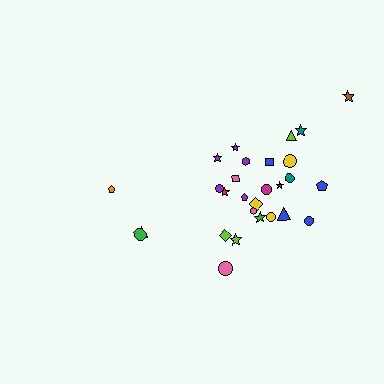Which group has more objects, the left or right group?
The right group.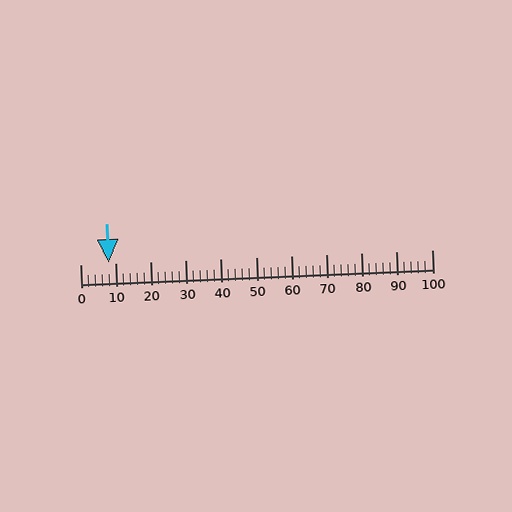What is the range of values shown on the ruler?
The ruler shows values from 0 to 100.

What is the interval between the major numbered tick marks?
The major tick marks are spaced 10 units apart.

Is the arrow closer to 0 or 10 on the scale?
The arrow is closer to 10.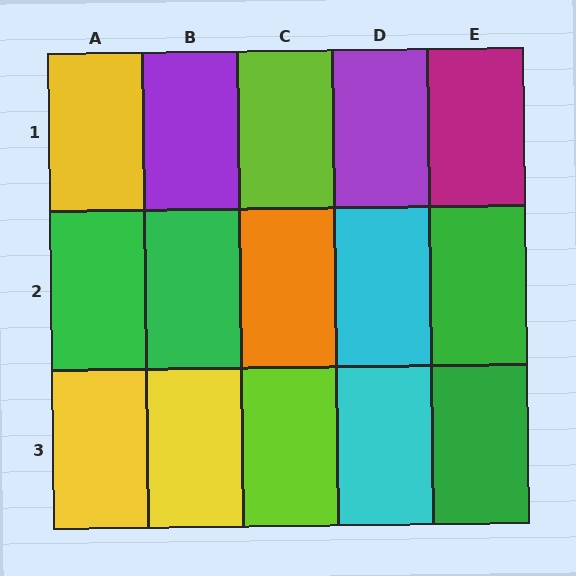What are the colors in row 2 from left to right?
Green, green, orange, cyan, green.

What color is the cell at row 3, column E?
Green.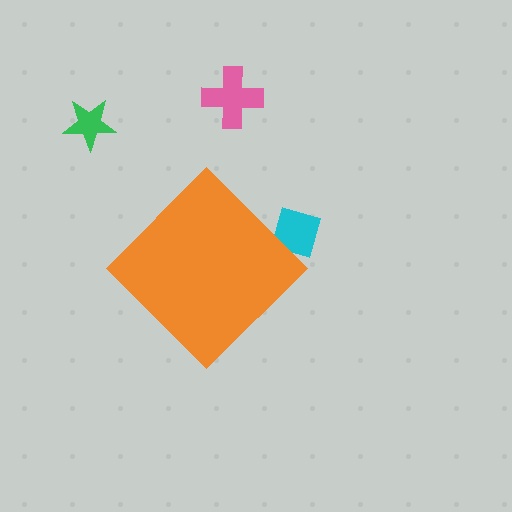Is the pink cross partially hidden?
No, the pink cross is fully visible.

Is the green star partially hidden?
No, the green star is fully visible.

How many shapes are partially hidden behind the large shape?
1 shape is partially hidden.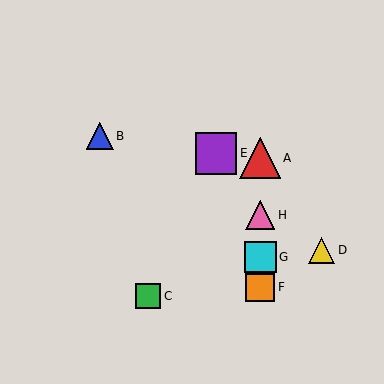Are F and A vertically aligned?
Yes, both are at x≈260.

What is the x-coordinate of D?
Object D is at x≈321.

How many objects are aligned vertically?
4 objects (A, F, G, H) are aligned vertically.